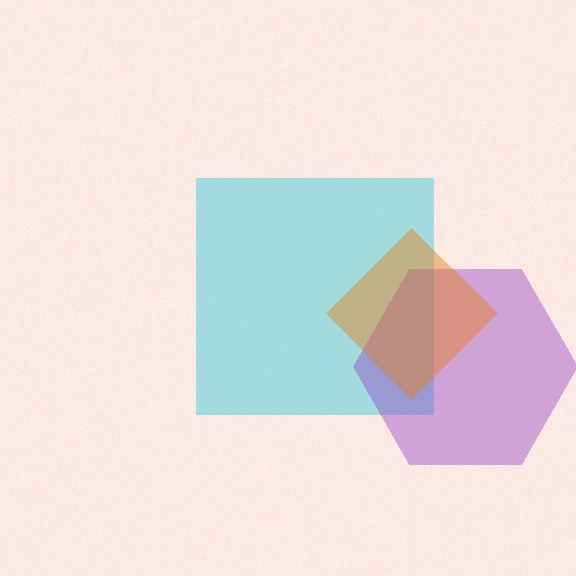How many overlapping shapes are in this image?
There are 3 overlapping shapes in the image.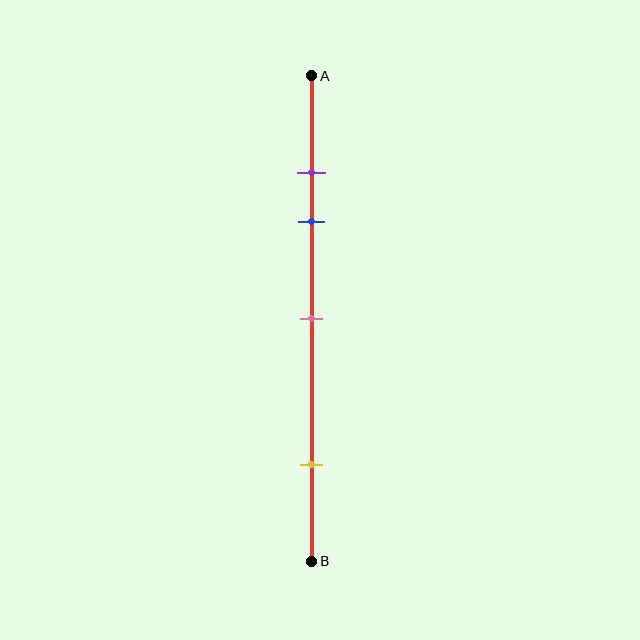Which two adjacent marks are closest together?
The purple and blue marks are the closest adjacent pair.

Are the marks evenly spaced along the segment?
No, the marks are not evenly spaced.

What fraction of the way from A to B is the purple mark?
The purple mark is approximately 20% (0.2) of the way from A to B.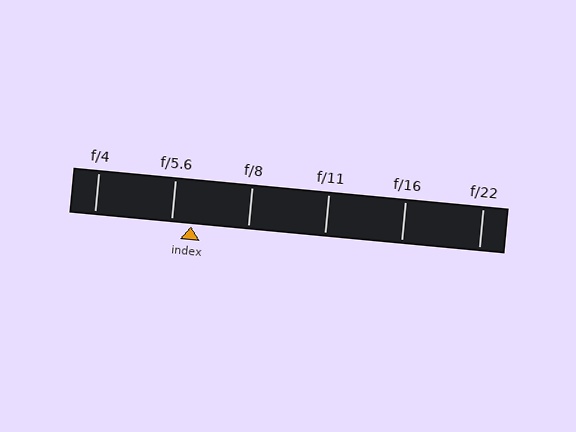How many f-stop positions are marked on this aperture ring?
There are 6 f-stop positions marked.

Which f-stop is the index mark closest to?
The index mark is closest to f/5.6.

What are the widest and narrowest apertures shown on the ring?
The widest aperture shown is f/4 and the narrowest is f/22.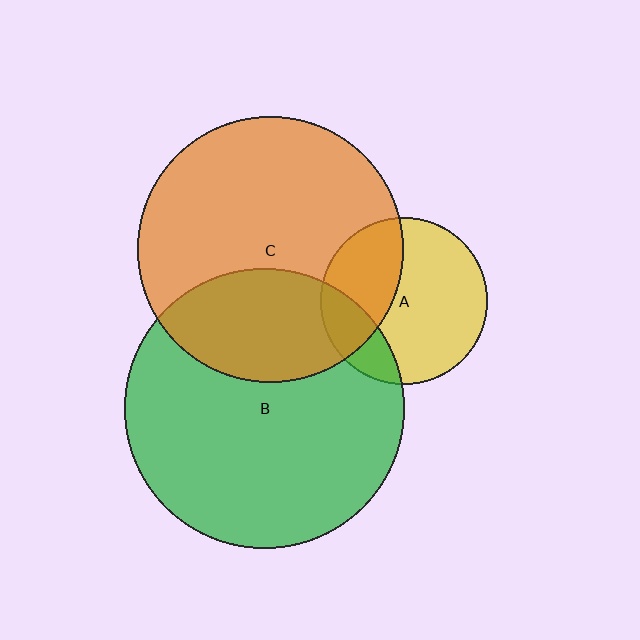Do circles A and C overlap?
Yes.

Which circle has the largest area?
Circle B (green).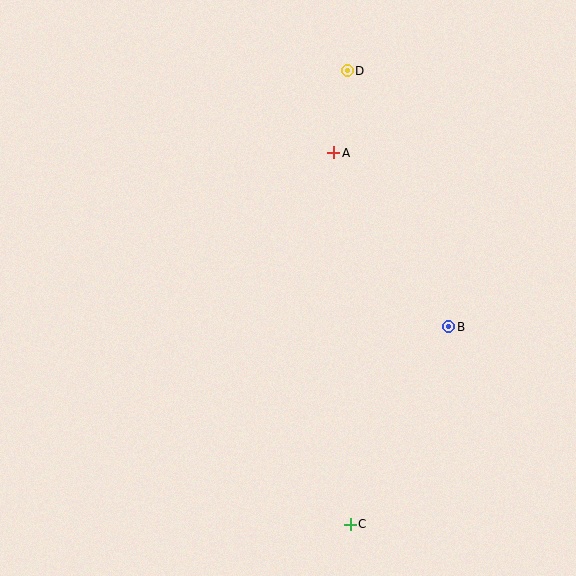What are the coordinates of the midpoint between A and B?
The midpoint between A and B is at (391, 240).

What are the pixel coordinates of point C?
Point C is at (350, 524).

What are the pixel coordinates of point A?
Point A is at (334, 153).